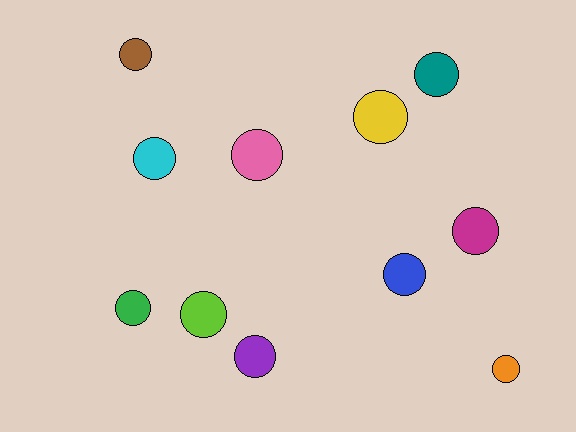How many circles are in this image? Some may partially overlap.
There are 11 circles.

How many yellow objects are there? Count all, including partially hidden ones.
There is 1 yellow object.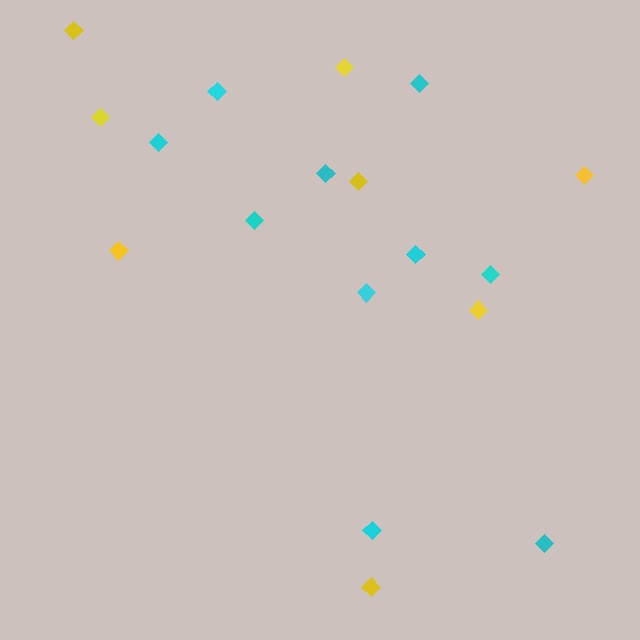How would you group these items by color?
There are 2 groups: one group of cyan diamonds (10) and one group of yellow diamonds (8).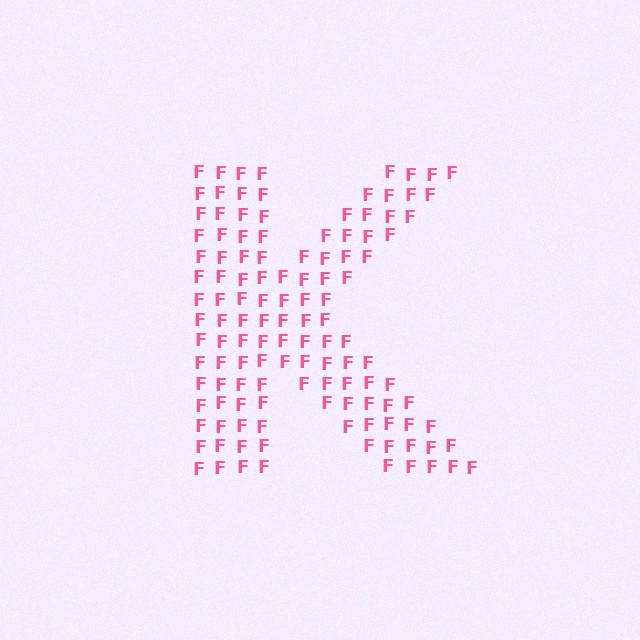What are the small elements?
The small elements are letter F's.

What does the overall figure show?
The overall figure shows the letter K.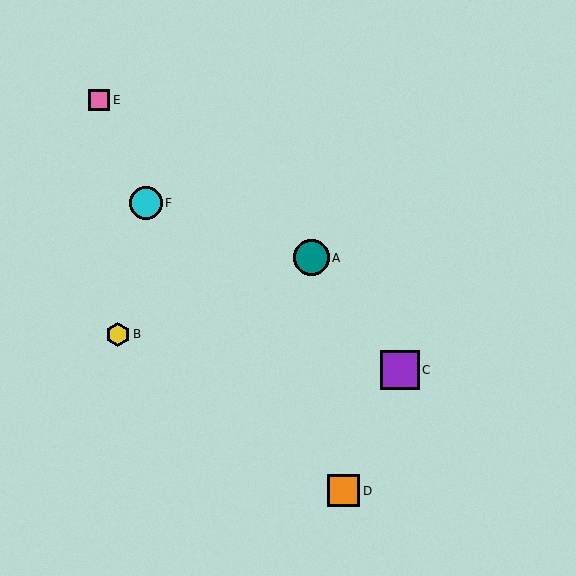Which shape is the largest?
The purple square (labeled C) is the largest.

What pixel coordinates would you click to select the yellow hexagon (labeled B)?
Click at (118, 334) to select the yellow hexagon B.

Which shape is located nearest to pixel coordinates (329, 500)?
The orange square (labeled D) at (343, 491) is nearest to that location.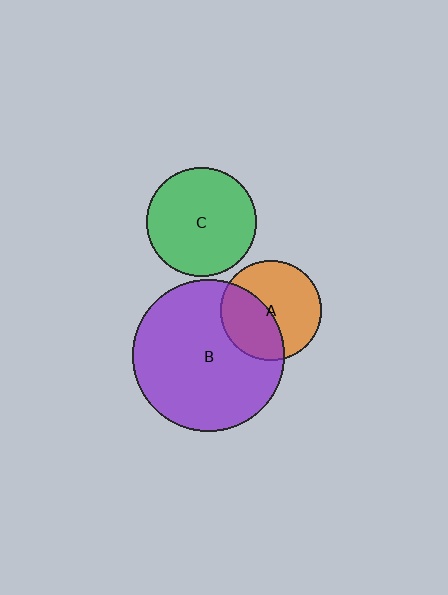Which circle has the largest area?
Circle B (purple).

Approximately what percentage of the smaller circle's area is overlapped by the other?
Approximately 40%.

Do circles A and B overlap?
Yes.